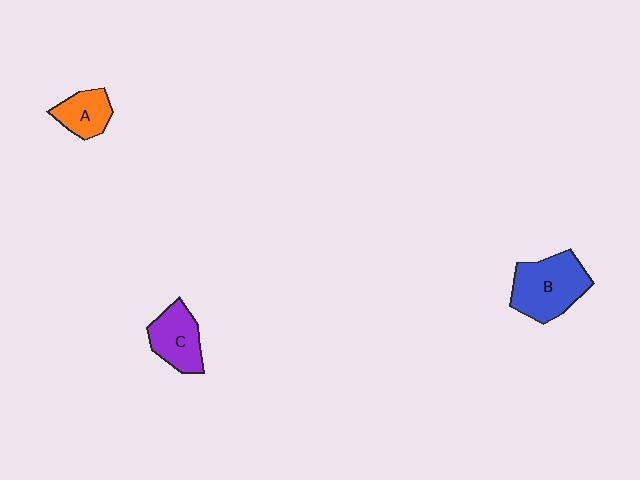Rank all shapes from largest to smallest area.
From largest to smallest: B (blue), C (purple), A (orange).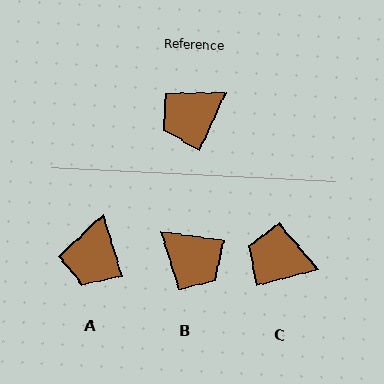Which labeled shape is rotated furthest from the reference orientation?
B, about 106 degrees away.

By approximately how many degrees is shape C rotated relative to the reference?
Approximately 50 degrees clockwise.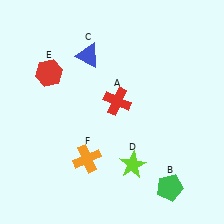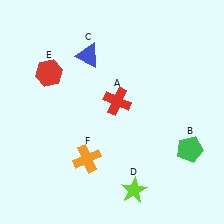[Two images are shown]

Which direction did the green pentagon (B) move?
The green pentagon (B) moved up.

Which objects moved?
The objects that moved are: the green pentagon (B), the lime star (D).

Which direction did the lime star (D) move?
The lime star (D) moved down.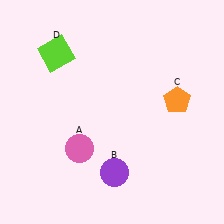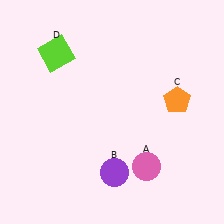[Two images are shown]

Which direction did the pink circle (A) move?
The pink circle (A) moved right.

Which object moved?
The pink circle (A) moved right.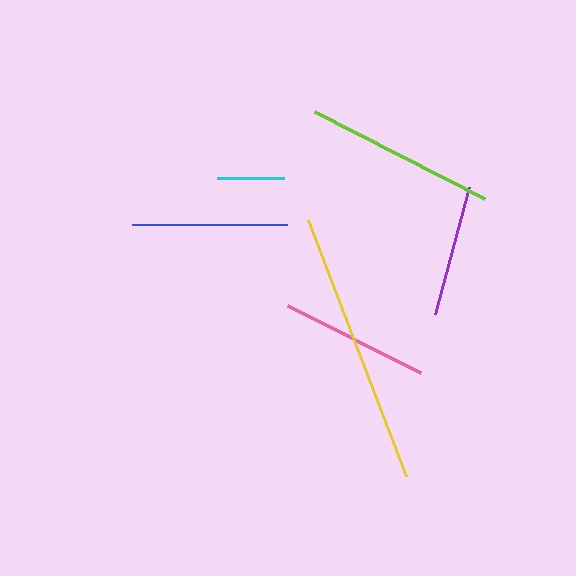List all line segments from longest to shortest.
From longest to shortest: yellow, lime, blue, pink, purple, cyan.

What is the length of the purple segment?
The purple segment is approximately 132 pixels long.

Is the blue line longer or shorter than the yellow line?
The yellow line is longer than the blue line.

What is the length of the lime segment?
The lime segment is approximately 191 pixels long.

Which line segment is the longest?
The yellow line is the longest at approximately 274 pixels.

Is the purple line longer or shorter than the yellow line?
The yellow line is longer than the purple line.